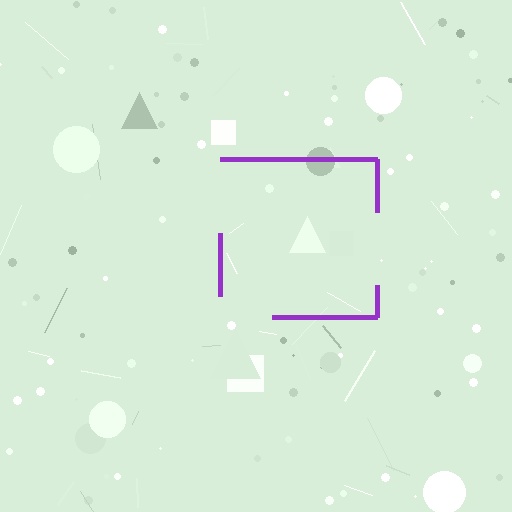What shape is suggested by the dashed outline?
The dashed outline suggests a square.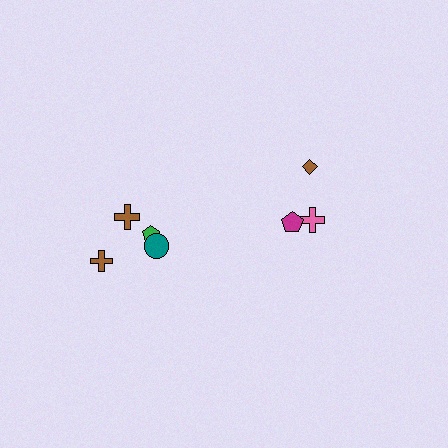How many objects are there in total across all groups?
There are 8 objects.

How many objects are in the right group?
There are 3 objects.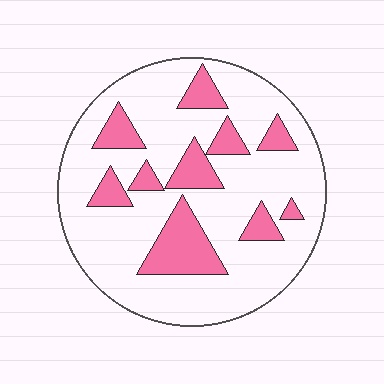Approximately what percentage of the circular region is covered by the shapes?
Approximately 20%.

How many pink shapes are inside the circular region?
10.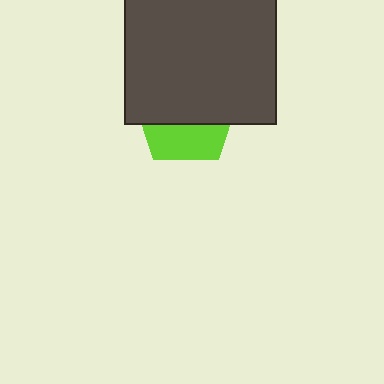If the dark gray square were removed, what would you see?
You would see the complete lime pentagon.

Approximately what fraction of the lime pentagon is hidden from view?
Roughly 64% of the lime pentagon is hidden behind the dark gray square.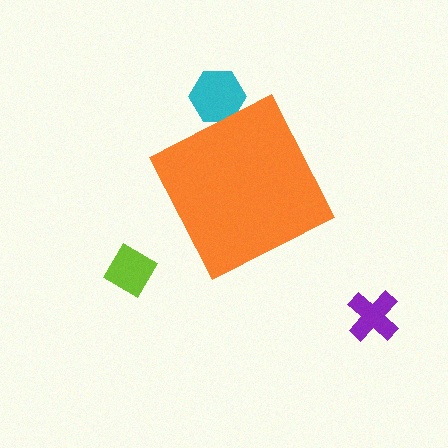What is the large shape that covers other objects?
An orange diamond.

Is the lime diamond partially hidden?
No, the lime diamond is fully visible.